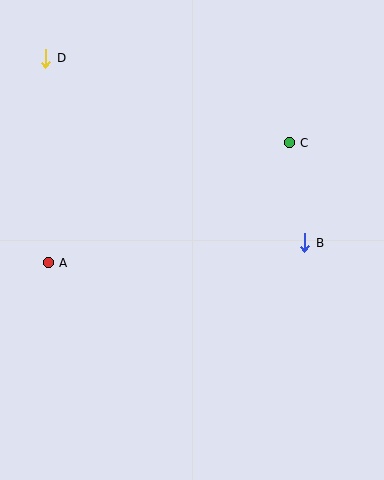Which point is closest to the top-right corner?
Point C is closest to the top-right corner.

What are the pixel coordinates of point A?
Point A is at (48, 263).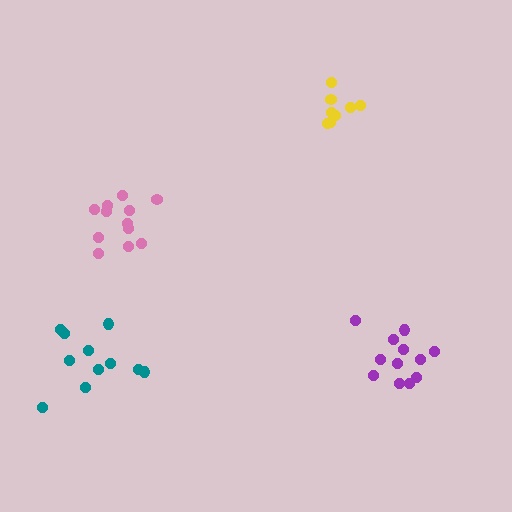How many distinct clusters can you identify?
There are 4 distinct clusters.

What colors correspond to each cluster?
The clusters are colored: teal, purple, pink, yellow.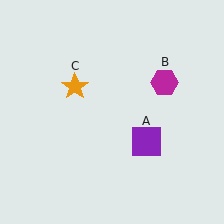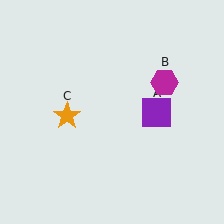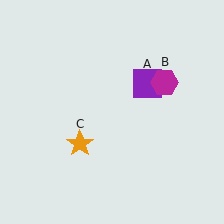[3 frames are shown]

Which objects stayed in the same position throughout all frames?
Magenta hexagon (object B) remained stationary.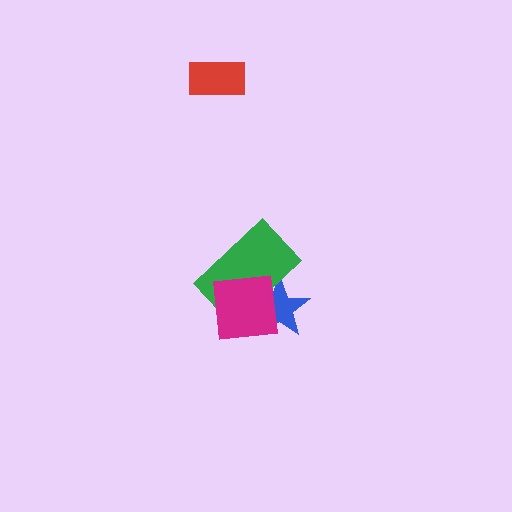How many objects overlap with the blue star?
2 objects overlap with the blue star.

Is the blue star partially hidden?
Yes, it is partially covered by another shape.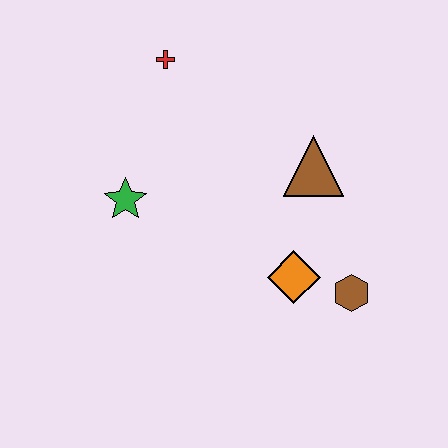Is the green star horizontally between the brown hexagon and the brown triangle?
No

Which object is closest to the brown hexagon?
The orange diamond is closest to the brown hexagon.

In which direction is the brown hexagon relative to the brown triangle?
The brown hexagon is below the brown triangle.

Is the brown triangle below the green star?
No